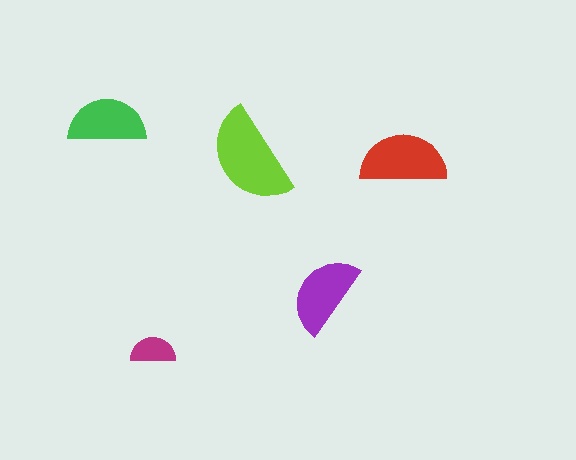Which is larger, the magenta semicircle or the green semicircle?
The green one.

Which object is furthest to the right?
The red semicircle is rightmost.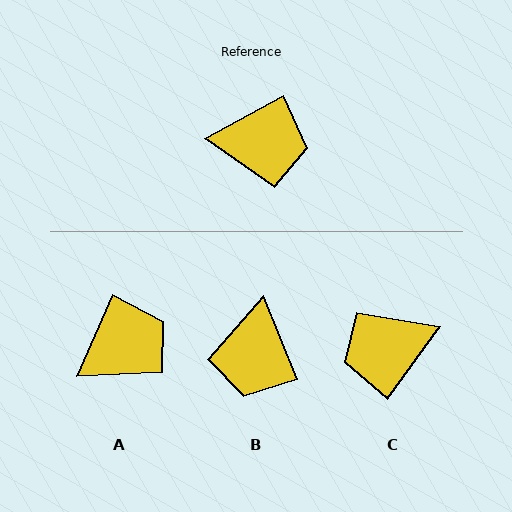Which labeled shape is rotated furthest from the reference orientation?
C, about 154 degrees away.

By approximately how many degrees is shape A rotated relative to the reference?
Approximately 38 degrees counter-clockwise.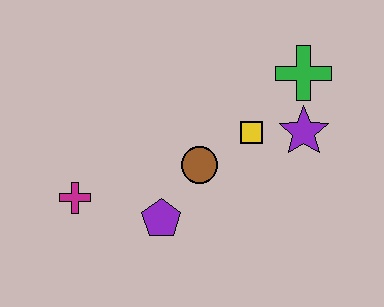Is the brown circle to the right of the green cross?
No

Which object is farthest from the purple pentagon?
The green cross is farthest from the purple pentagon.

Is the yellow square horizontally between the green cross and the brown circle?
Yes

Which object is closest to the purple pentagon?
The brown circle is closest to the purple pentagon.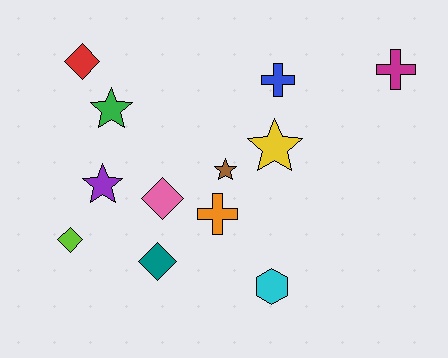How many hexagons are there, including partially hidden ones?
There is 1 hexagon.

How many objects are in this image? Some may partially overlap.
There are 12 objects.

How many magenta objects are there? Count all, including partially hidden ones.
There is 1 magenta object.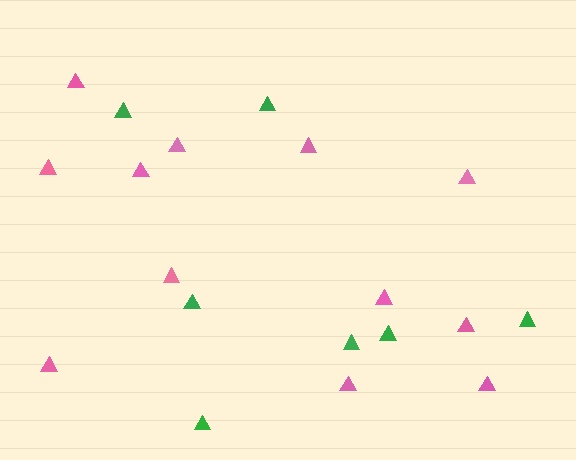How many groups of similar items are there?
There are 2 groups: one group of green triangles (7) and one group of pink triangles (12).